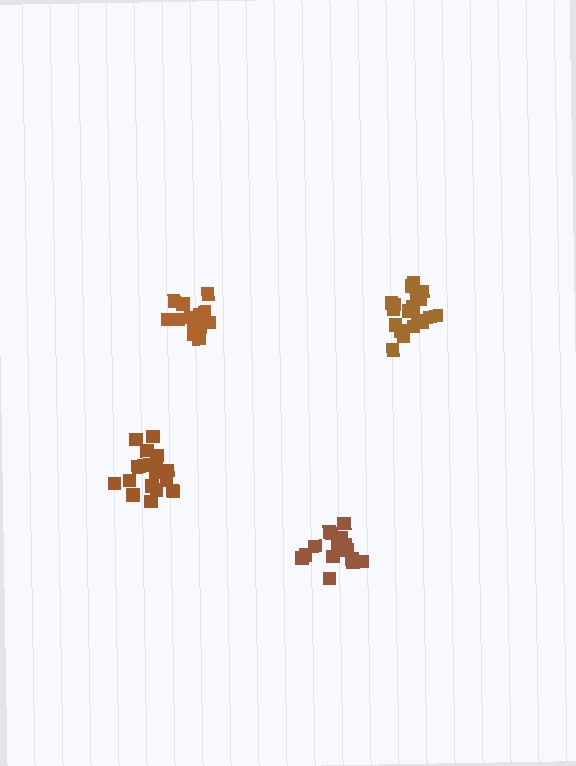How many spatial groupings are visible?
There are 4 spatial groupings.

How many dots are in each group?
Group 1: 18 dots, Group 2: 17 dots, Group 3: 20 dots, Group 4: 16 dots (71 total).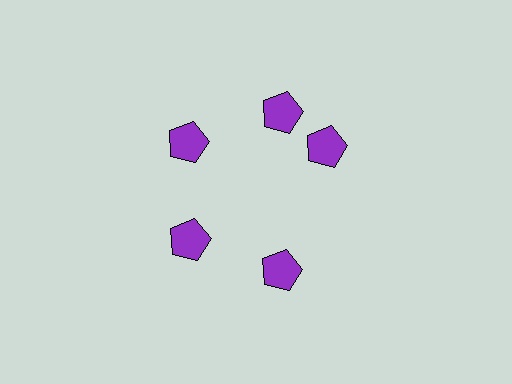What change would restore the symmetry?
The symmetry would be restored by rotating it back into even spacing with its neighbors so that all 5 pentagons sit at equal angles and equal distance from the center.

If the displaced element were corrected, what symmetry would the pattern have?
It would have 5-fold rotational symmetry — the pattern would map onto itself every 72 degrees.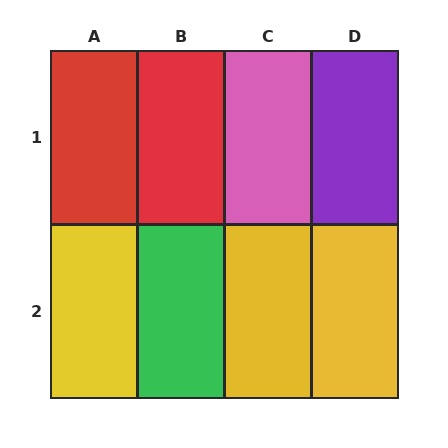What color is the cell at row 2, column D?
Yellow.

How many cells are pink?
1 cell is pink.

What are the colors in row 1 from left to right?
Red, red, pink, purple.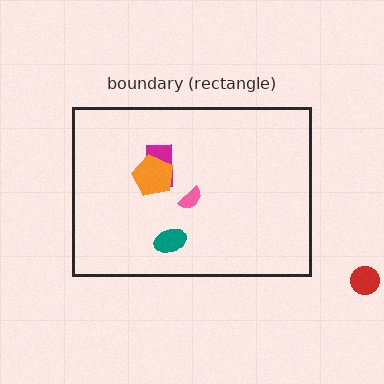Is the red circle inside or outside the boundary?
Outside.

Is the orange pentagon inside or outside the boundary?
Inside.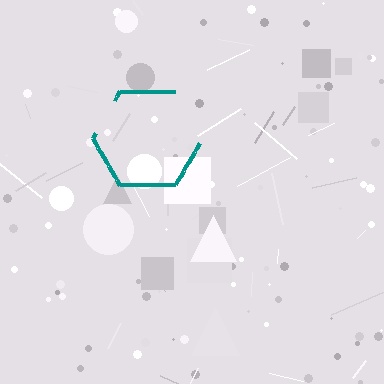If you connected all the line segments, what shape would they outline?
They would outline a hexagon.